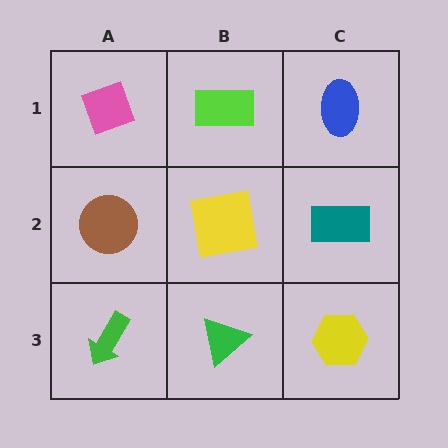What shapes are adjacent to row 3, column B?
A yellow square (row 2, column B), a green arrow (row 3, column A), a yellow hexagon (row 3, column C).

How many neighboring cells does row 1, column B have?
3.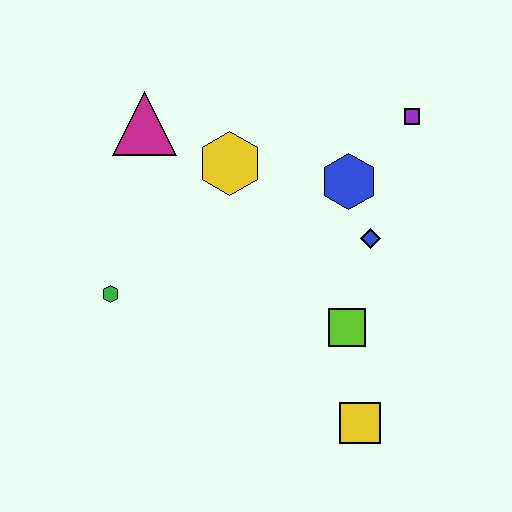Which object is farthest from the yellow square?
The magenta triangle is farthest from the yellow square.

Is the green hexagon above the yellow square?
Yes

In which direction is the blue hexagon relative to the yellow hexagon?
The blue hexagon is to the right of the yellow hexagon.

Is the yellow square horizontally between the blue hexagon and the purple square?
Yes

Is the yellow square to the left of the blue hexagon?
No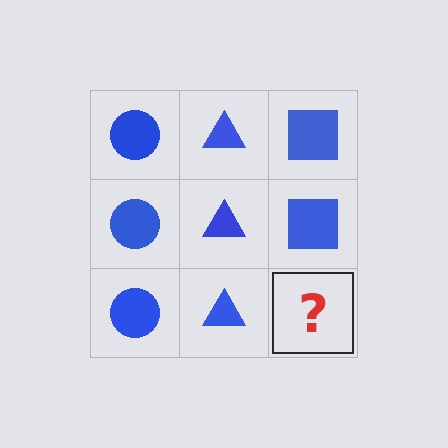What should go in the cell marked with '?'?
The missing cell should contain a blue square.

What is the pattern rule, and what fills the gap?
The rule is that each column has a consistent shape. The gap should be filled with a blue square.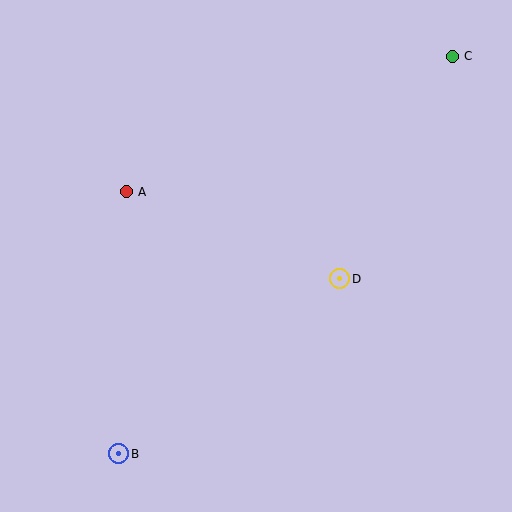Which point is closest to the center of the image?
Point D at (340, 279) is closest to the center.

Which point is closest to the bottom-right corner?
Point D is closest to the bottom-right corner.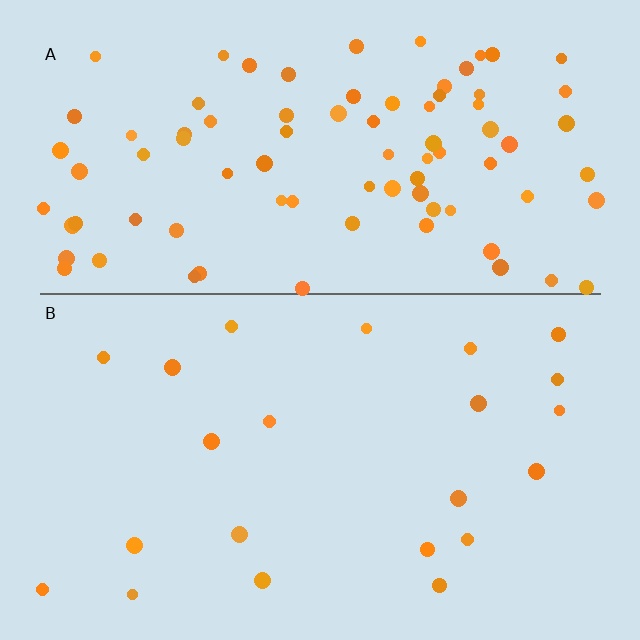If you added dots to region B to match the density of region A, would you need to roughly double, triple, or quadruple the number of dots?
Approximately quadruple.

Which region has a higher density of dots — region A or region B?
A (the top).